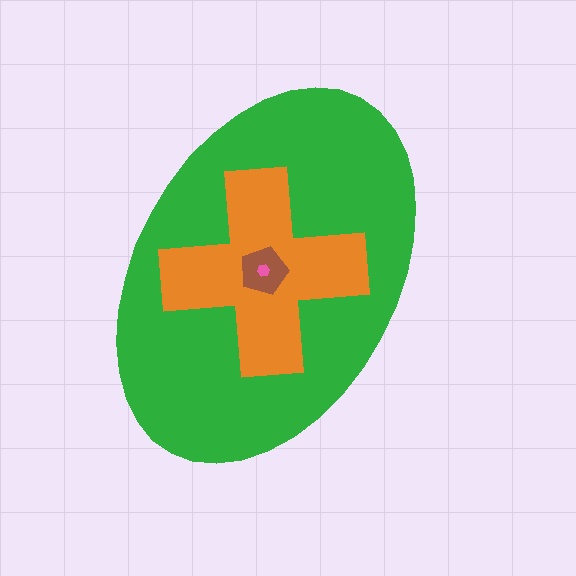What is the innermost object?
The pink hexagon.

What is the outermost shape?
The green ellipse.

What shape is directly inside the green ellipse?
The orange cross.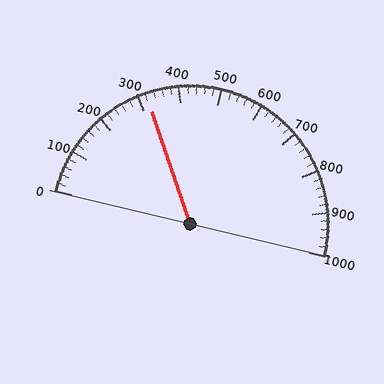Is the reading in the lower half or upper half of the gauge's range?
The reading is in the lower half of the range (0 to 1000).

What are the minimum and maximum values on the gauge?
The gauge ranges from 0 to 1000.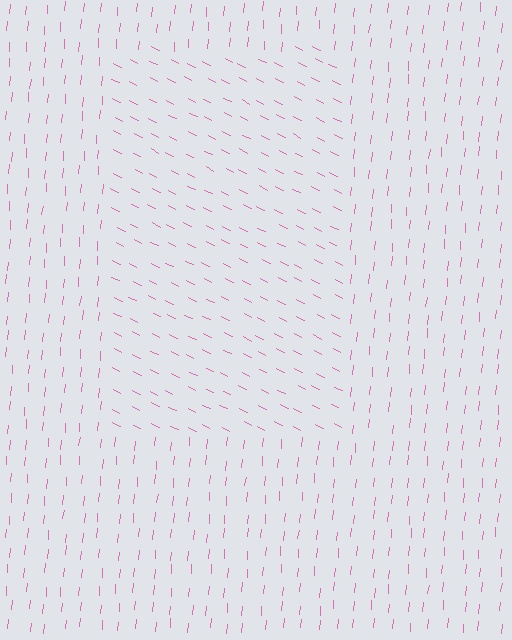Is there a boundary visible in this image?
Yes, there is a texture boundary formed by a change in line orientation.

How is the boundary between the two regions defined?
The boundary is defined purely by a change in line orientation (approximately 68 degrees difference). All lines are the same color and thickness.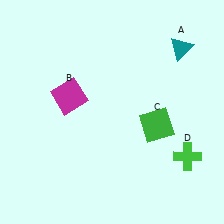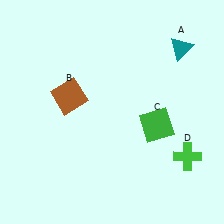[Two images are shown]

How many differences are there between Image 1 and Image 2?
There is 1 difference between the two images.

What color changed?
The square (B) changed from magenta in Image 1 to brown in Image 2.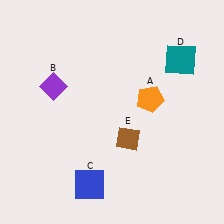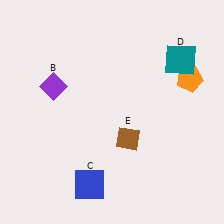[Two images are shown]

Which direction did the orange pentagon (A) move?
The orange pentagon (A) moved right.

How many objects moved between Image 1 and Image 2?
1 object moved between the two images.